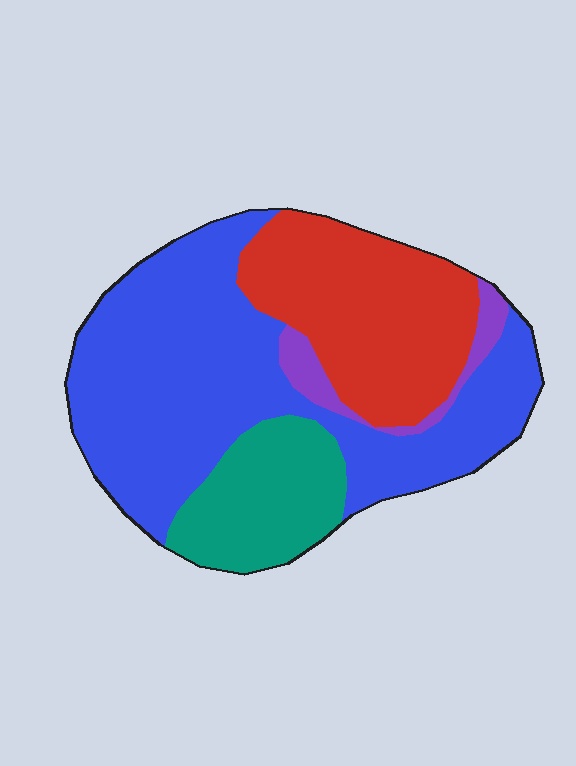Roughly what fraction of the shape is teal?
Teal covers 16% of the shape.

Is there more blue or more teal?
Blue.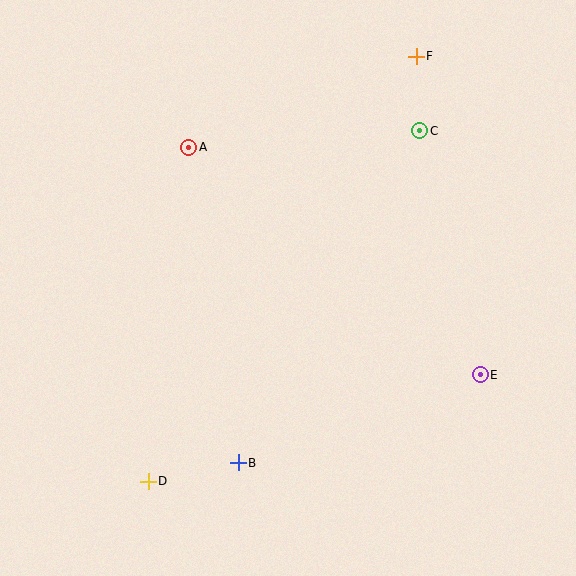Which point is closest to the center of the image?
Point A at (189, 147) is closest to the center.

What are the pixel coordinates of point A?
Point A is at (189, 147).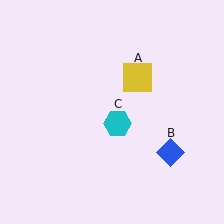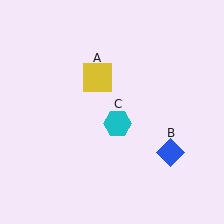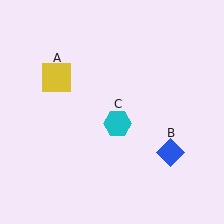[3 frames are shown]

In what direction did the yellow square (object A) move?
The yellow square (object A) moved left.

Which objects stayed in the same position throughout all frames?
Blue diamond (object B) and cyan hexagon (object C) remained stationary.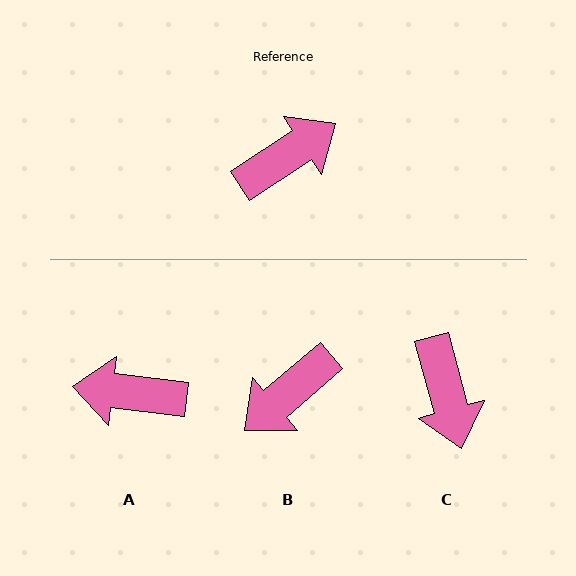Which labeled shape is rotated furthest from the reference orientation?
B, about 173 degrees away.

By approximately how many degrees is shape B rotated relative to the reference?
Approximately 173 degrees clockwise.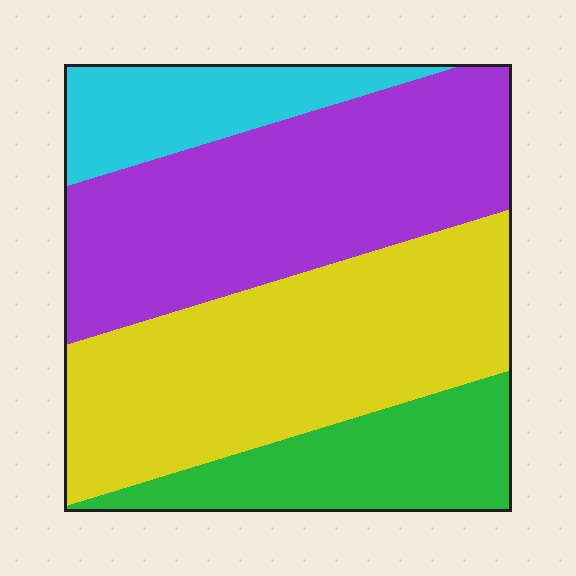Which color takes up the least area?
Cyan, at roughly 10%.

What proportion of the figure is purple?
Purple covers about 35% of the figure.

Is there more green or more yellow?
Yellow.